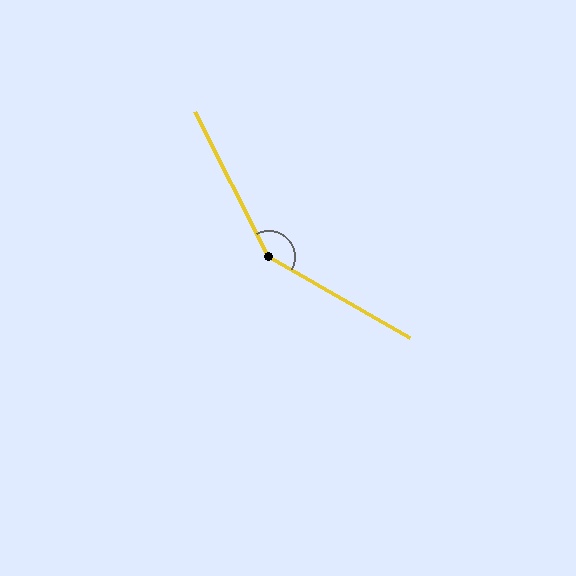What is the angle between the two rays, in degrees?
Approximately 147 degrees.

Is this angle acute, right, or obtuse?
It is obtuse.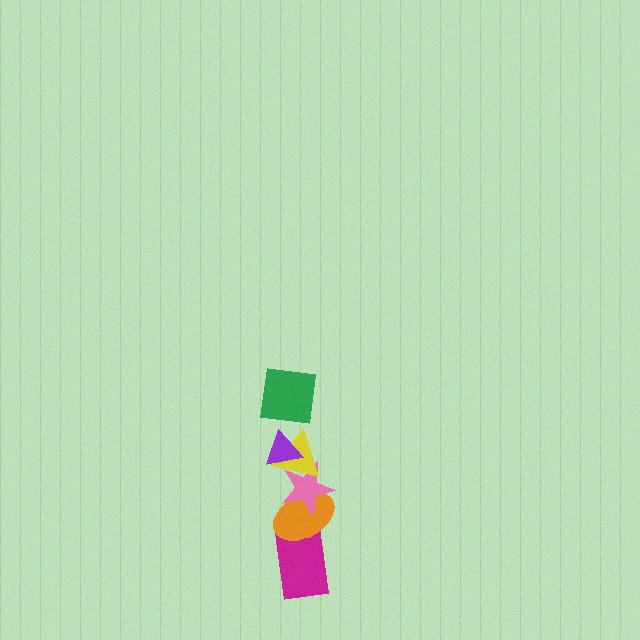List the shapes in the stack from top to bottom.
From top to bottom: the green square, the purple triangle, the yellow triangle, the pink star, the orange ellipse, the magenta rectangle.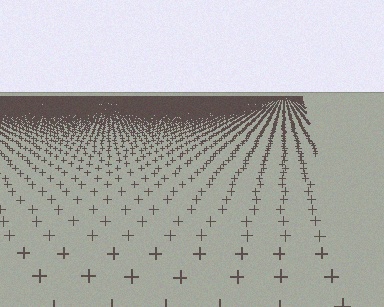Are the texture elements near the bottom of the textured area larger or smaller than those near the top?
Larger. Near the bottom, elements are closer to the viewer and appear at a bigger on-screen size.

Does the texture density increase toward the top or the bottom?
Density increases toward the top.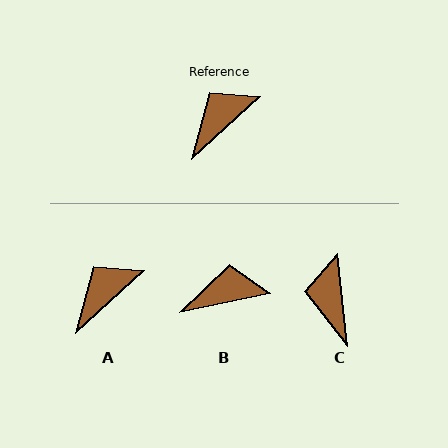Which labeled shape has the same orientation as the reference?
A.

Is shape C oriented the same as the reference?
No, it is off by about 54 degrees.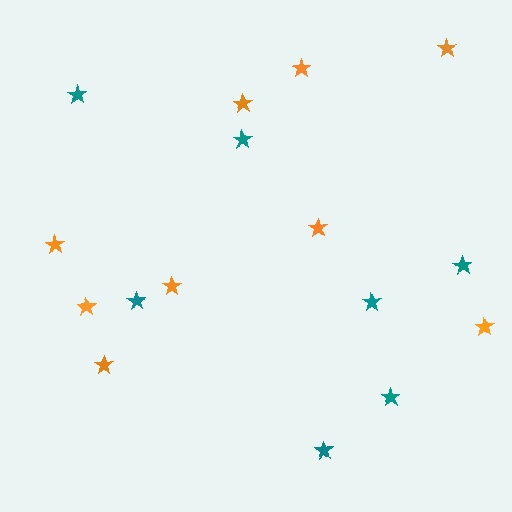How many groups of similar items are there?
There are 2 groups: one group of teal stars (7) and one group of orange stars (9).